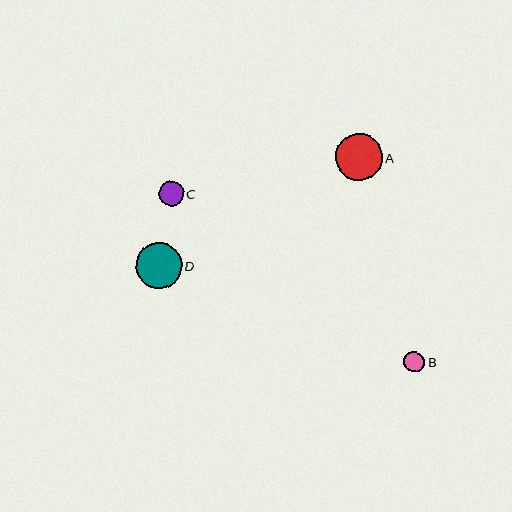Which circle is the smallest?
Circle B is the smallest with a size of approximately 21 pixels.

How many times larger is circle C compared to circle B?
Circle C is approximately 1.2 times the size of circle B.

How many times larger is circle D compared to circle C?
Circle D is approximately 1.8 times the size of circle C.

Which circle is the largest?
Circle A is the largest with a size of approximately 47 pixels.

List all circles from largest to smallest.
From largest to smallest: A, D, C, B.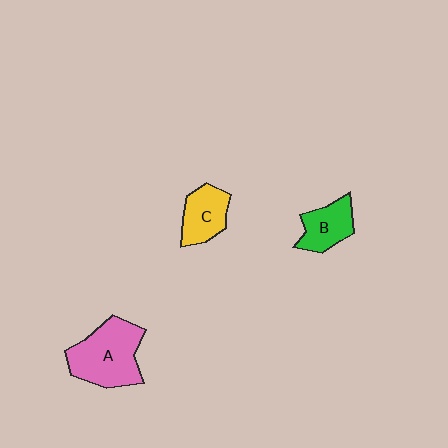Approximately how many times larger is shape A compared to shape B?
Approximately 1.8 times.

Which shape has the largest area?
Shape A (pink).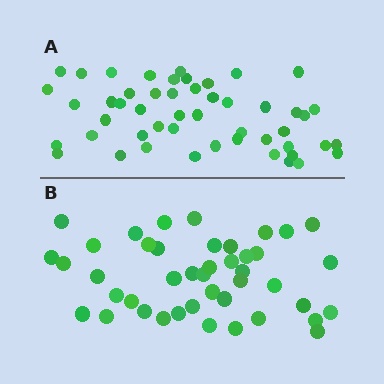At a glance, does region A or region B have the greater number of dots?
Region A (the top region) has more dots.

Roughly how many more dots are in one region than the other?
Region A has roughly 8 or so more dots than region B.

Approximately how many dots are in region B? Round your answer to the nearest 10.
About 40 dots. (The exact count is 43, which rounds to 40.)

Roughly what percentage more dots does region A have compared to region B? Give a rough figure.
About 15% more.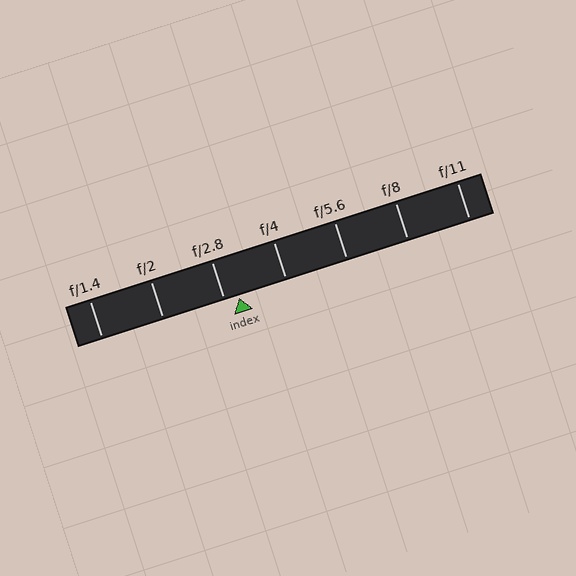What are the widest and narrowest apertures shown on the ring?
The widest aperture shown is f/1.4 and the narrowest is f/11.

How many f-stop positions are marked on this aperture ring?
There are 7 f-stop positions marked.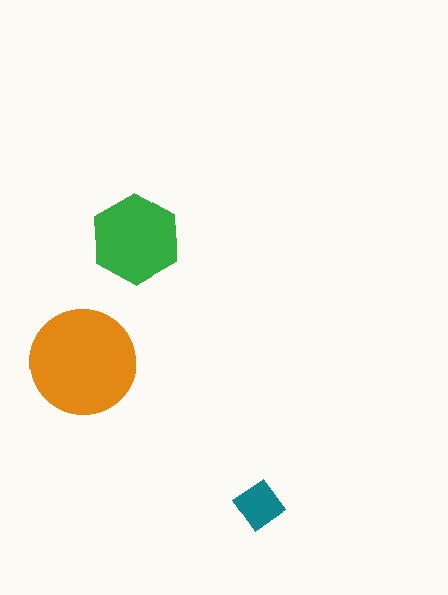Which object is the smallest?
The teal diamond.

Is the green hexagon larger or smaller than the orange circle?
Smaller.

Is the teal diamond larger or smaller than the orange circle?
Smaller.